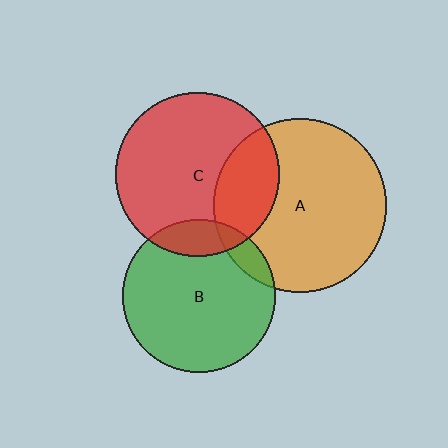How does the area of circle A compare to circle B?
Approximately 1.3 times.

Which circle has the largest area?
Circle A (orange).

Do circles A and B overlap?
Yes.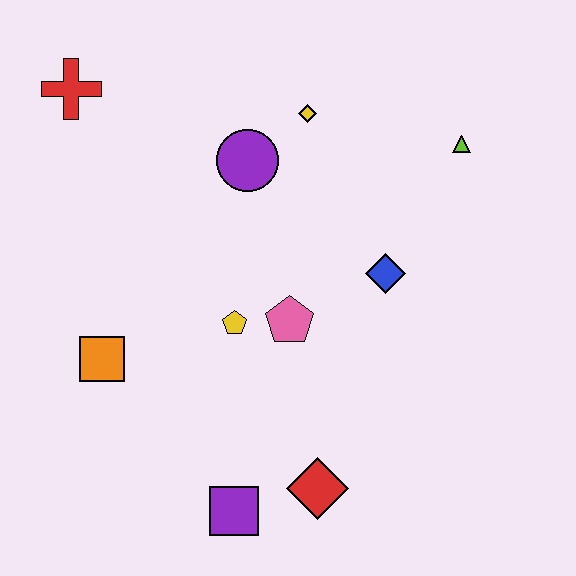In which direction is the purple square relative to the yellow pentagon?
The purple square is below the yellow pentagon.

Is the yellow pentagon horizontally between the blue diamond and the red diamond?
No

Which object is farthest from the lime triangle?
The purple square is farthest from the lime triangle.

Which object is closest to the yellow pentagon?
The pink pentagon is closest to the yellow pentagon.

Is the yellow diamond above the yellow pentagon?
Yes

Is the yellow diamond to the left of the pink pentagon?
No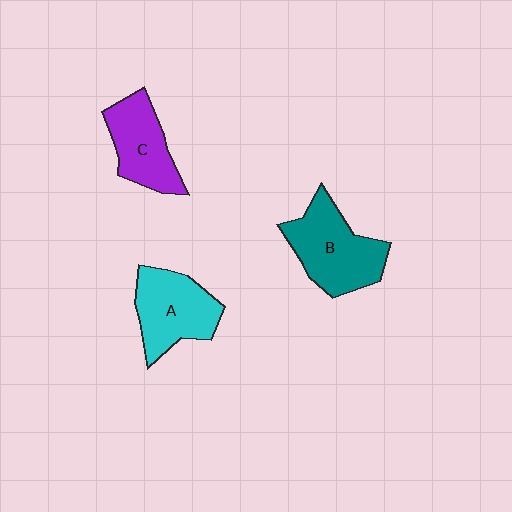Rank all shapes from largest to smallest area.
From largest to smallest: B (teal), A (cyan), C (purple).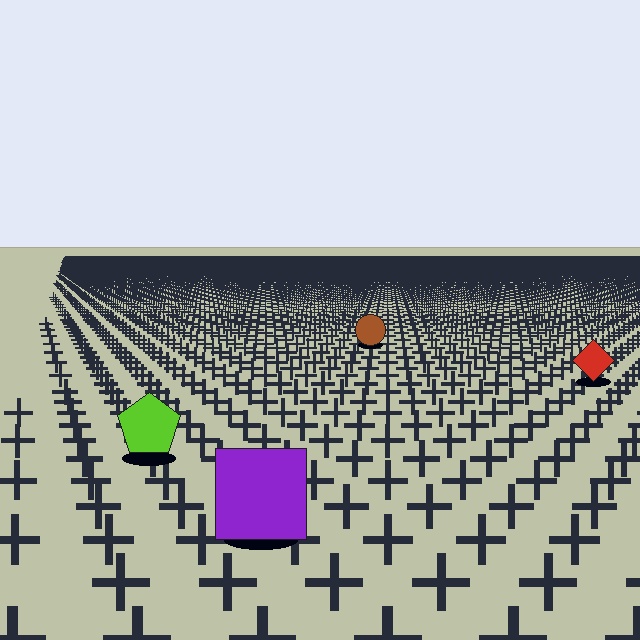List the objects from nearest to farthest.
From nearest to farthest: the purple square, the lime pentagon, the red diamond, the brown circle.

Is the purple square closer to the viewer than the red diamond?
Yes. The purple square is closer — you can tell from the texture gradient: the ground texture is coarser near it.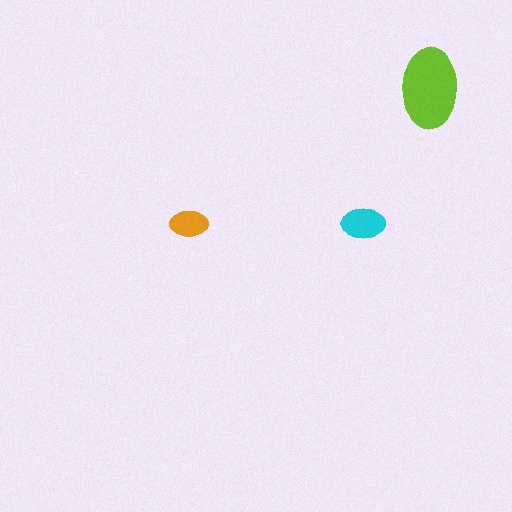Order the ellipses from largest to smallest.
the lime one, the cyan one, the orange one.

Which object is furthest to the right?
The lime ellipse is rightmost.